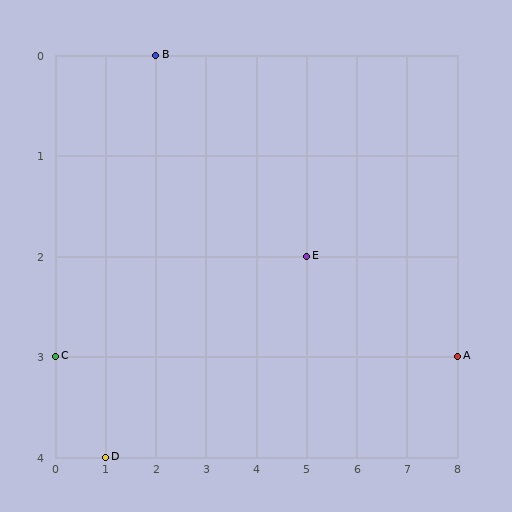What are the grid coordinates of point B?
Point B is at grid coordinates (2, 0).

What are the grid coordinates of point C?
Point C is at grid coordinates (0, 3).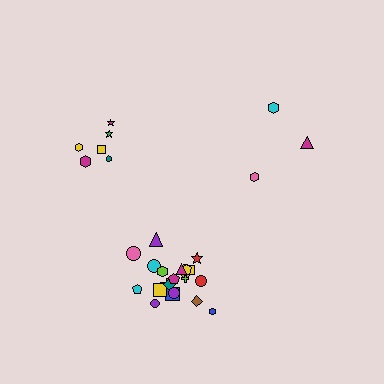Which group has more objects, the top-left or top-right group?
The top-left group.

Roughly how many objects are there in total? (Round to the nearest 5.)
Roughly 30 objects in total.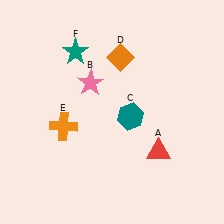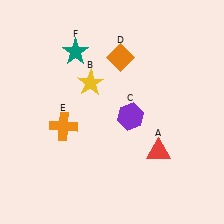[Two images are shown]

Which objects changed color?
B changed from pink to yellow. C changed from teal to purple.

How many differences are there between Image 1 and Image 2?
There are 2 differences between the two images.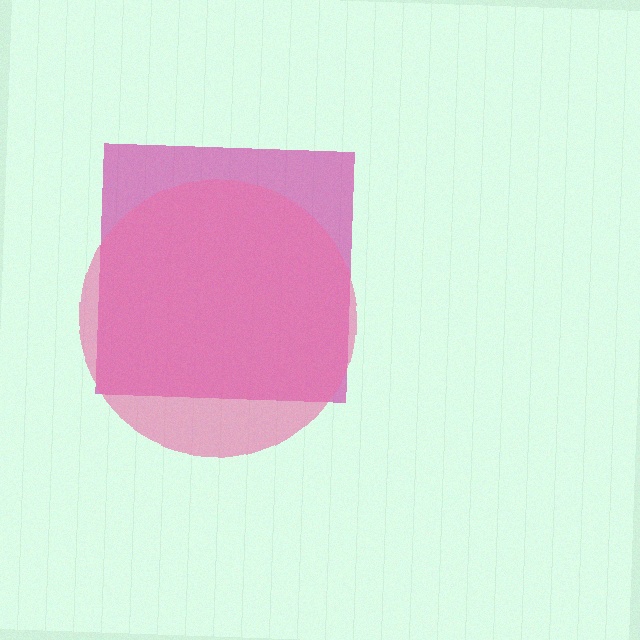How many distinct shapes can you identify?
There are 2 distinct shapes: a magenta square, a pink circle.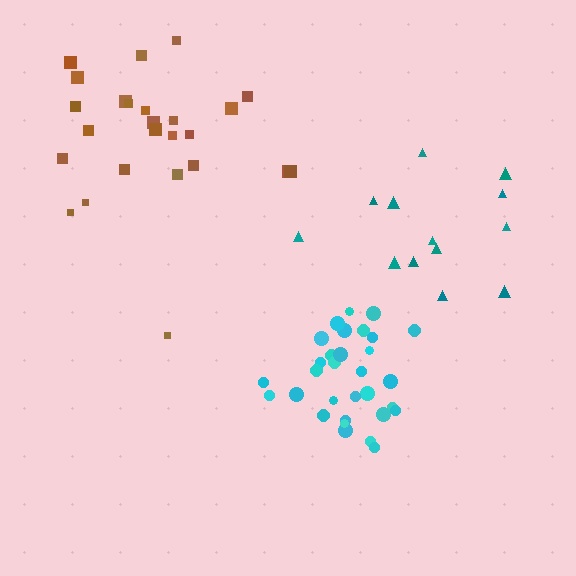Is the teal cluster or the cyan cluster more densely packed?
Cyan.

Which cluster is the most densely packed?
Cyan.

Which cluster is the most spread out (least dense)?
Teal.